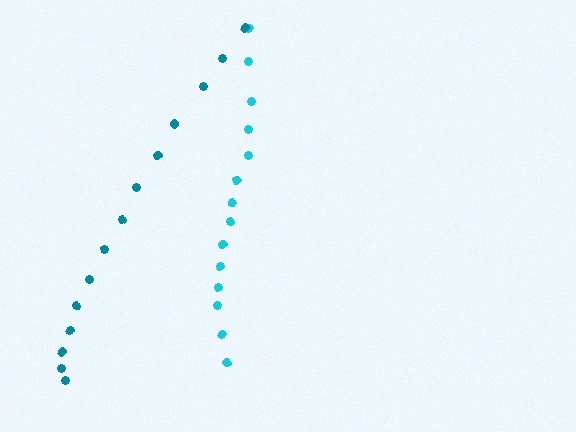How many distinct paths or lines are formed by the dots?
There are 2 distinct paths.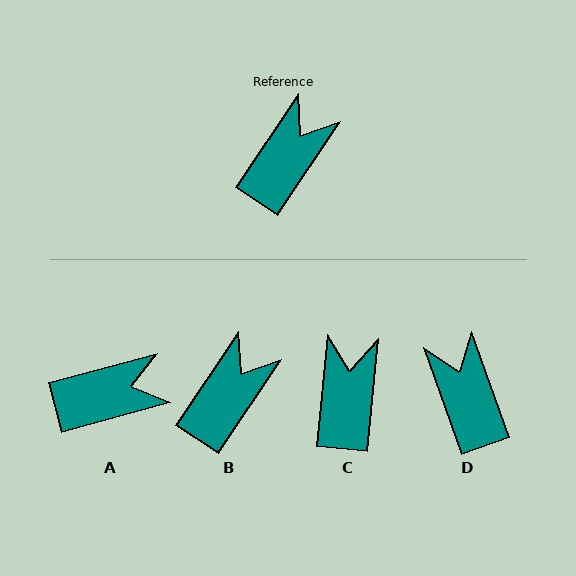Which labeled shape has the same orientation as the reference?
B.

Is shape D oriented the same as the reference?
No, it is off by about 53 degrees.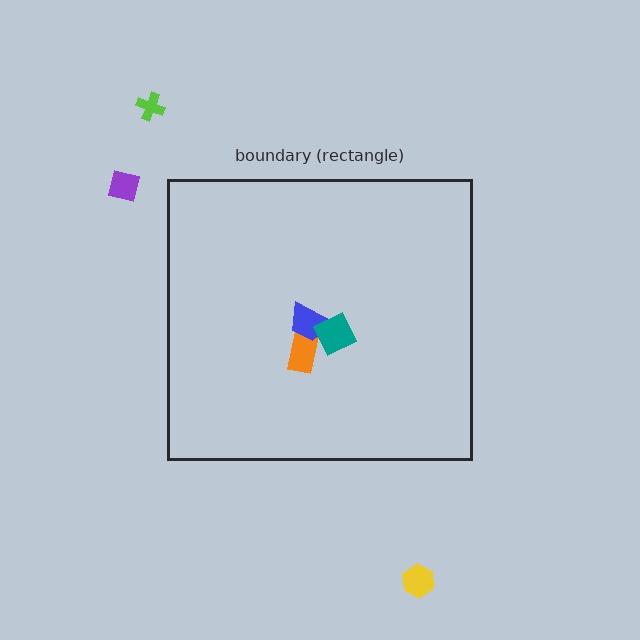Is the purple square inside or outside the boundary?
Outside.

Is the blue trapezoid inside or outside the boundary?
Inside.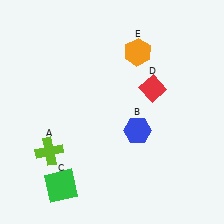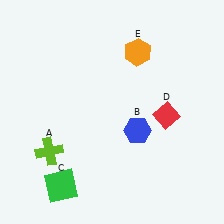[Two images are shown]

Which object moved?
The red diamond (D) moved down.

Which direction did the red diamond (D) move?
The red diamond (D) moved down.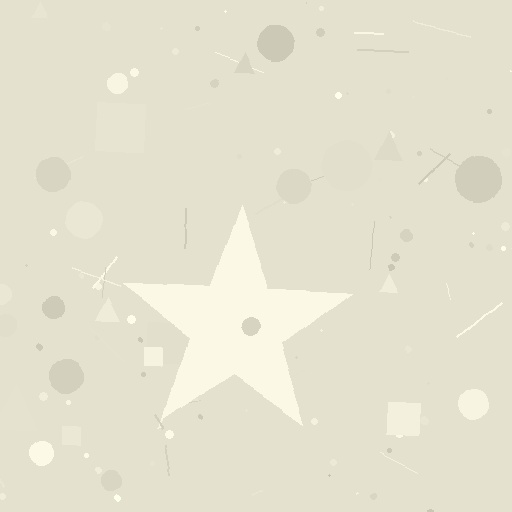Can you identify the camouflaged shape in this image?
The camouflaged shape is a star.